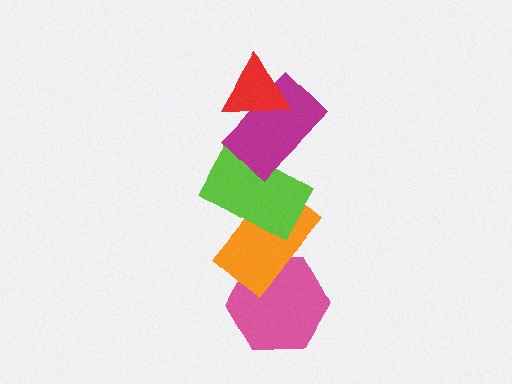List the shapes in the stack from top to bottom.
From top to bottom: the red triangle, the magenta rectangle, the lime rectangle, the orange rectangle, the pink hexagon.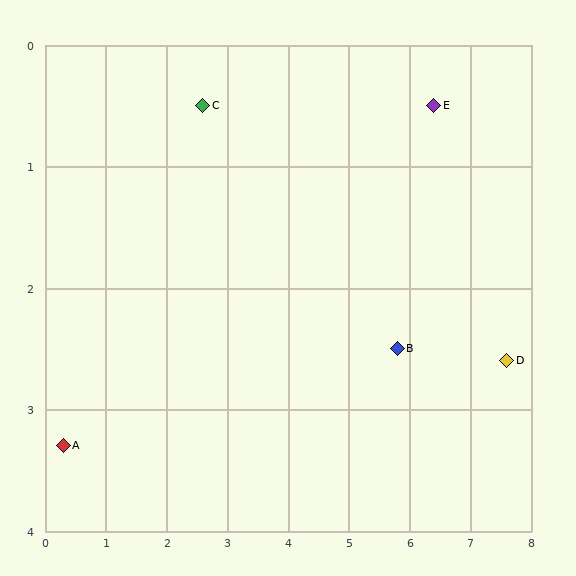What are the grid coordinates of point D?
Point D is at approximately (7.6, 2.6).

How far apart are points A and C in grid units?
Points A and C are about 3.6 grid units apart.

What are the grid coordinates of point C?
Point C is at approximately (2.6, 0.5).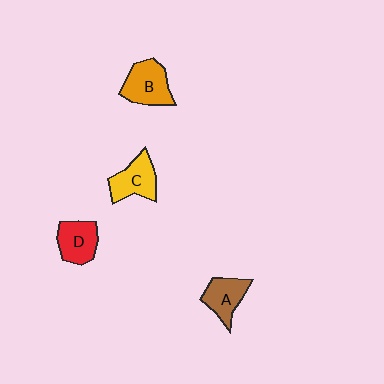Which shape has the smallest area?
Shape A (brown).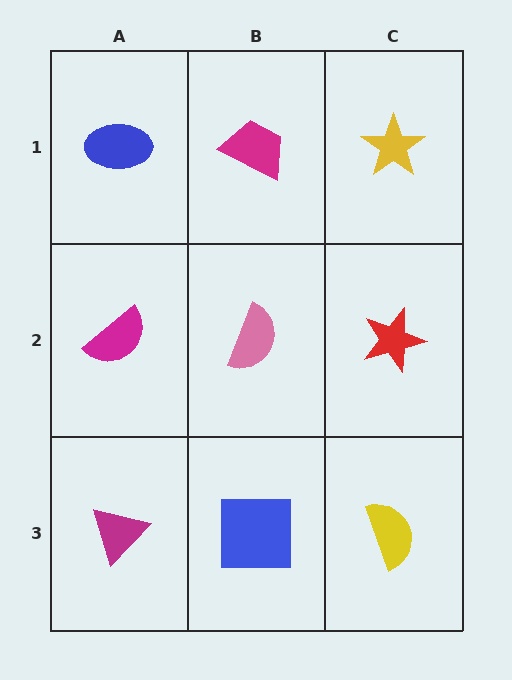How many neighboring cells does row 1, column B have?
3.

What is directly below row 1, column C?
A red star.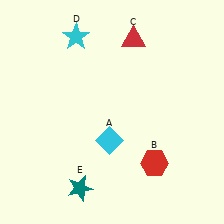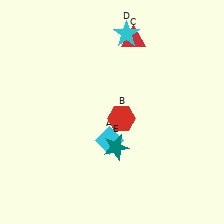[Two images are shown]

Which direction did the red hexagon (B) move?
The red hexagon (B) moved up.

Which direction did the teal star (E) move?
The teal star (E) moved up.